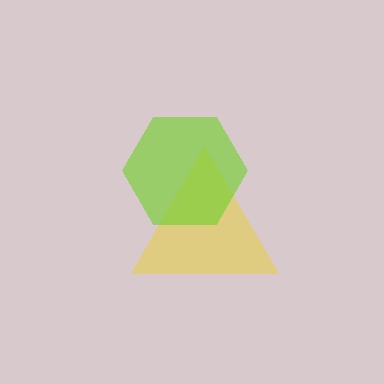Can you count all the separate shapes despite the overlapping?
Yes, there are 2 separate shapes.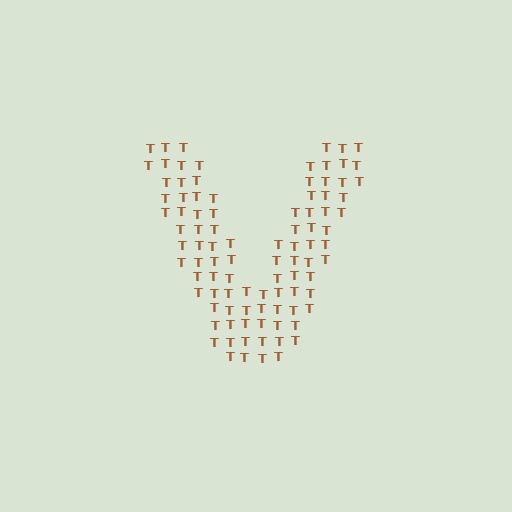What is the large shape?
The large shape is the letter V.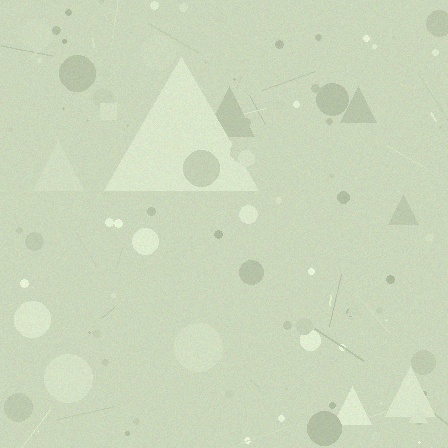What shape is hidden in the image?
A triangle is hidden in the image.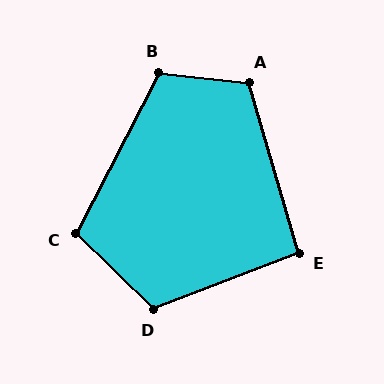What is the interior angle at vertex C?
Approximately 107 degrees (obtuse).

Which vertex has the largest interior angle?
D, at approximately 114 degrees.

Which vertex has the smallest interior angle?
E, at approximately 95 degrees.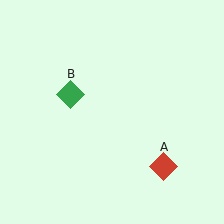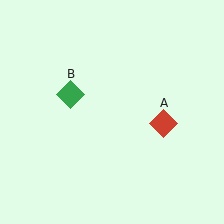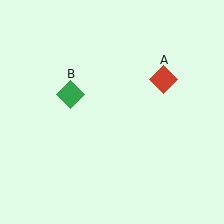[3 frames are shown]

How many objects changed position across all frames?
1 object changed position: red diamond (object A).